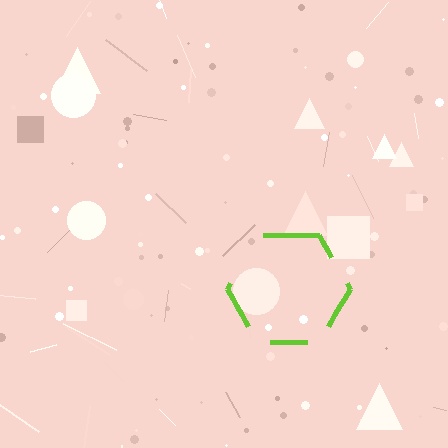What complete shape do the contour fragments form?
The contour fragments form a hexagon.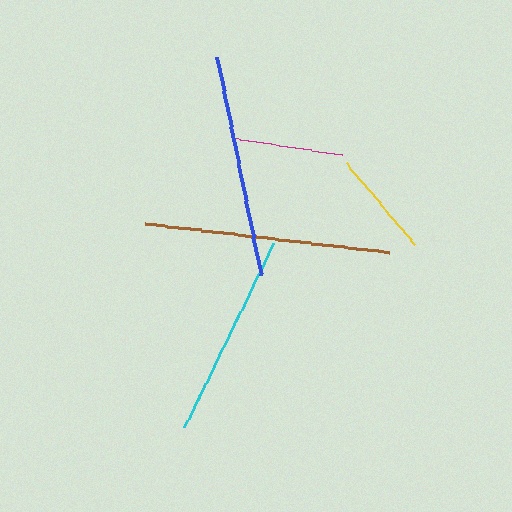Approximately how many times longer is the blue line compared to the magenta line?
The blue line is approximately 2.0 times the length of the magenta line.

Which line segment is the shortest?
The yellow line is the shortest at approximately 107 pixels.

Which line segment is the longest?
The brown line is the longest at approximately 246 pixels.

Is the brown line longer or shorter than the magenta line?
The brown line is longer than the magenta line.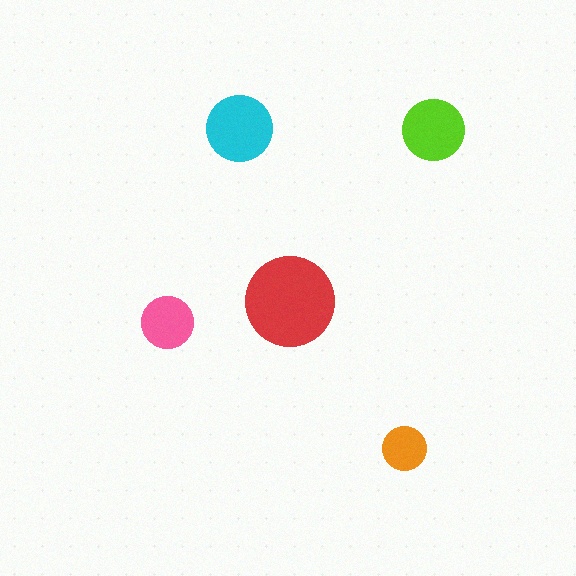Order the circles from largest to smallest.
the red one, the cyan one, the lime one, the pink one, the orange one.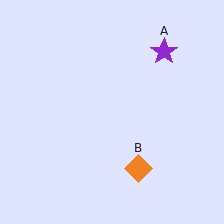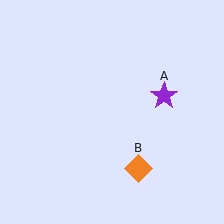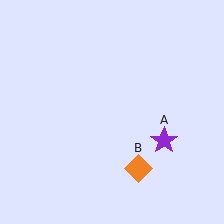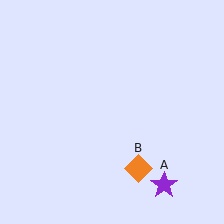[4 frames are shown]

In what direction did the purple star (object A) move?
The purple star (object A) moved down.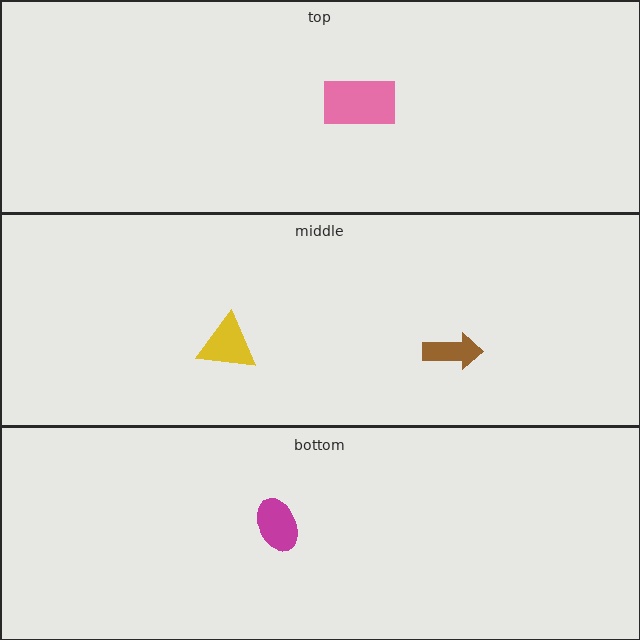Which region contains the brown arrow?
The middle region.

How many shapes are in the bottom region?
1.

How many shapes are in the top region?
1.